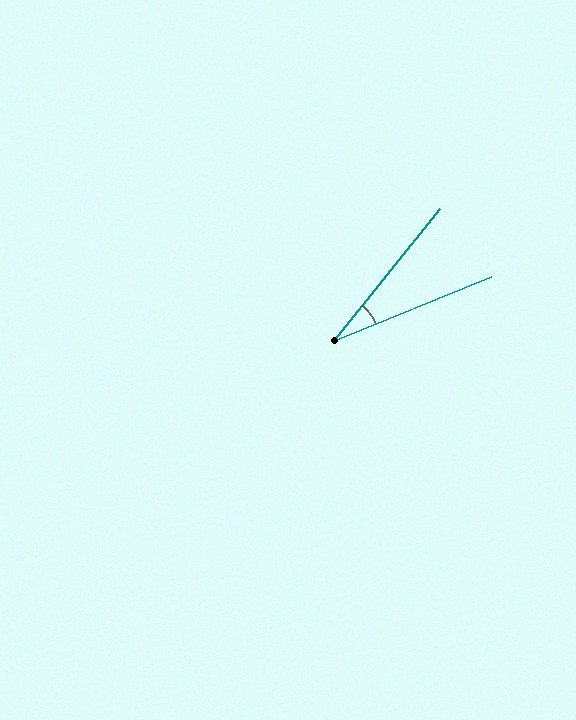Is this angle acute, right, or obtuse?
It is acute.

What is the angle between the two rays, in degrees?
Approximately 29 degrees.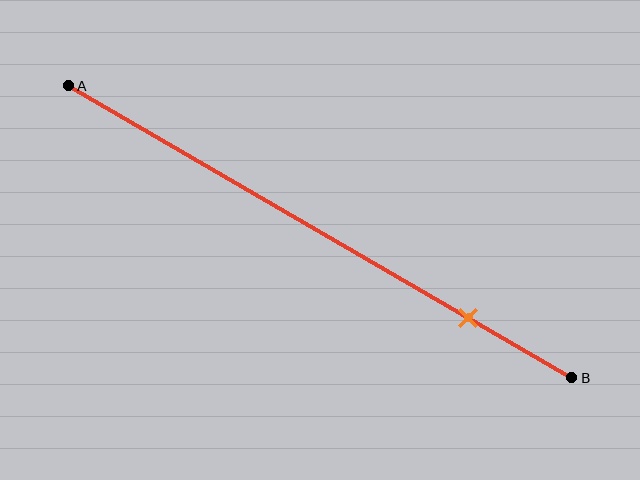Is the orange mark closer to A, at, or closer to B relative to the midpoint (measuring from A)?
The orange mark is closer to point B than the midpoint of segment AB.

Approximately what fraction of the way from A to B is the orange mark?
The orange mark is approximately 80% of the way from A to B.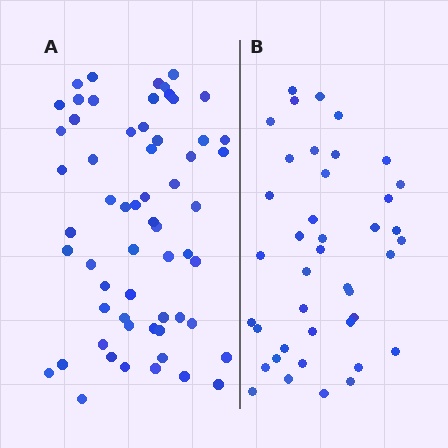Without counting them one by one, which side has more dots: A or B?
Region A (the left region) has more dots.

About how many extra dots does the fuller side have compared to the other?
Region A has approximately 20 more dots than region B.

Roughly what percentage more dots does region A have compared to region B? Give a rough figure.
About 45% more.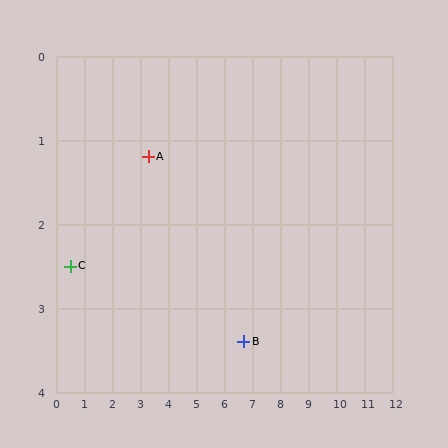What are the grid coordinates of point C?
Point C is at approximately (0.5, 2.5).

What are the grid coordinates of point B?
Point B is at approximately (6.7, 3.4).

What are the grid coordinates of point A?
Point A is at approximately (3.3, 1.2).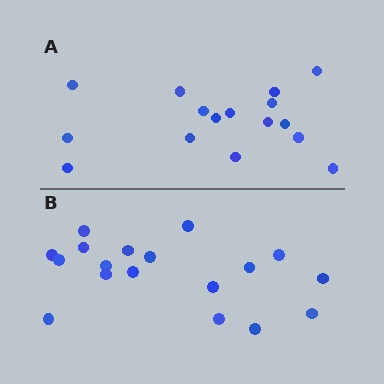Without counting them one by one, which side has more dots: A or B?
Region B (the bottom region) has more dots.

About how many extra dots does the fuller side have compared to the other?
Region B has just a few more — roughly 2 or 3 more dots than region A.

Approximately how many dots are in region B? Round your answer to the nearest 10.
About 20 dots. (The exact count is 18, which rounds to 20.)